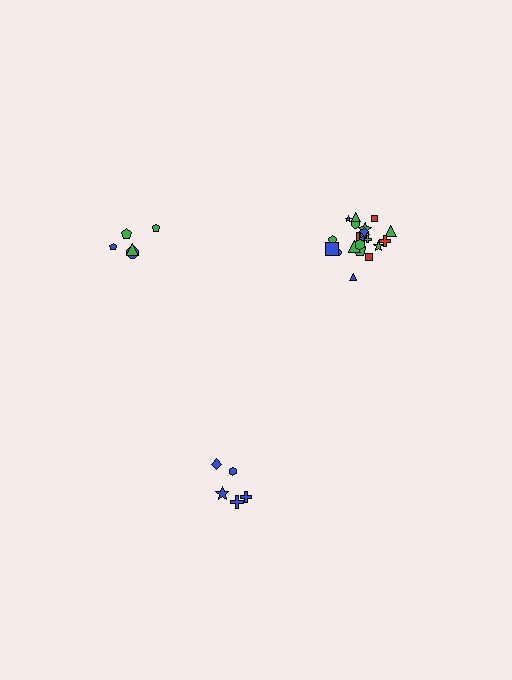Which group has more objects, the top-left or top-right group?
The top-right group.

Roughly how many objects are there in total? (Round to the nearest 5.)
Roughly 30 objects in total.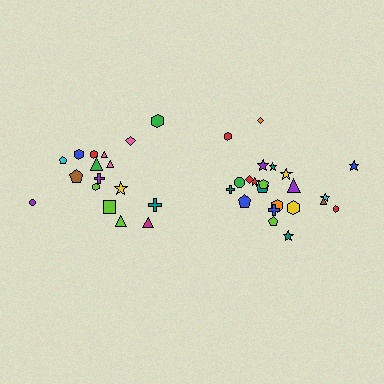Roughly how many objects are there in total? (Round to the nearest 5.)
Roughly 40 objects in total.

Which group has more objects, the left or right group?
The right group.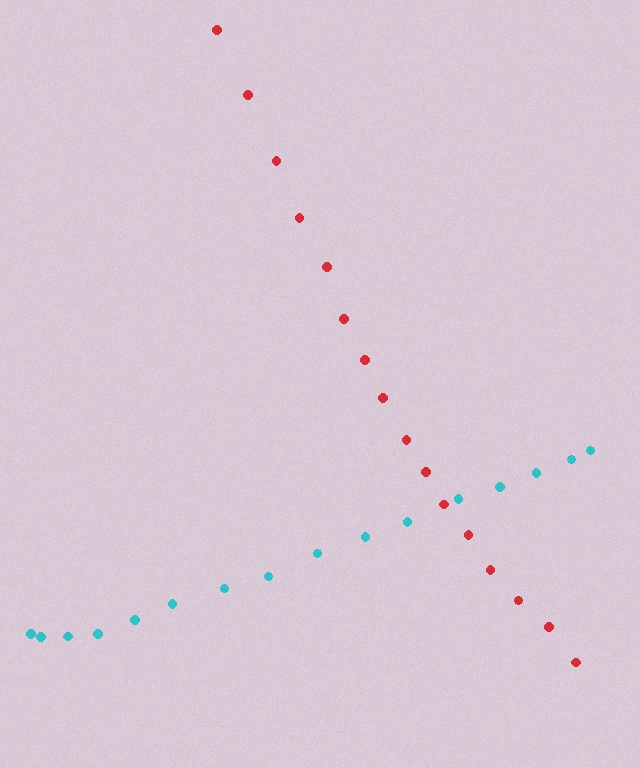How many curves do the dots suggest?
There are 2 distinct paths.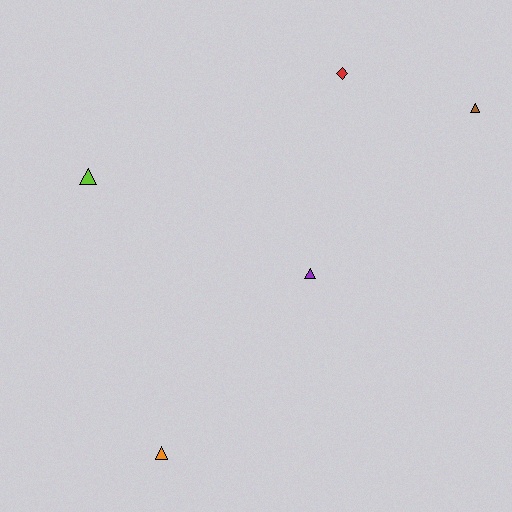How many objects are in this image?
There are 5 objects.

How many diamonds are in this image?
There is 1 diamond.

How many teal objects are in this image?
There are no teal objects.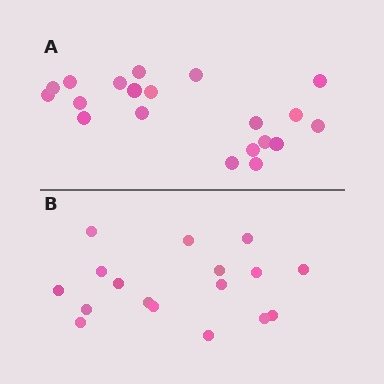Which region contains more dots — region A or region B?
Region A (the top region) has more dots.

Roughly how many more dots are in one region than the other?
Region A has just a few more — roughly 2 or 3 more dots than region B.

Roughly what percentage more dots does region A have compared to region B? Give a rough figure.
About 20% more.